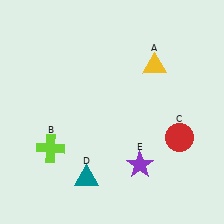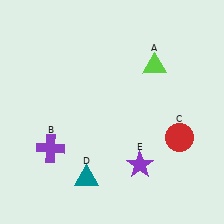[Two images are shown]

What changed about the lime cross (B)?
In Image 1, B is lime. In Image 2, it changed to purple.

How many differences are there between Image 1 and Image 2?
There are 2 differences between the two images.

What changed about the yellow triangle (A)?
In Image 1, A is yellow. In Image 2, it changed to lime.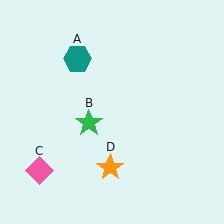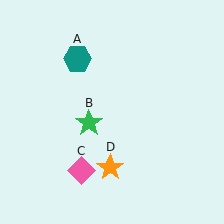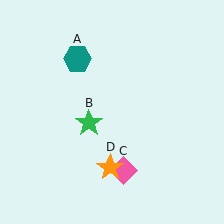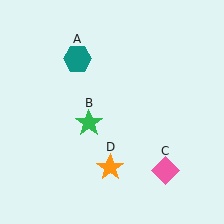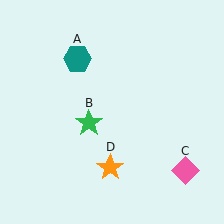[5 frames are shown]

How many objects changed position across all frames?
1 object changed position: pink diamond (object C).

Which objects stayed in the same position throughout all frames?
Teal hexagon (object A) and green star (object B) and orange star (object D) remained stationary.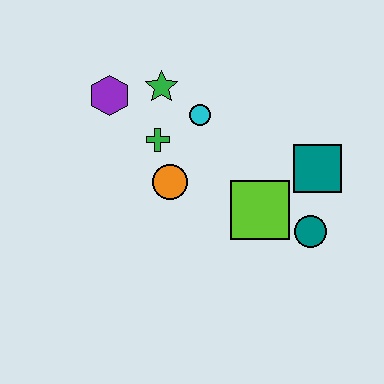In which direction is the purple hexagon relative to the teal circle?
The purple hexagon is to the left of the teal circle.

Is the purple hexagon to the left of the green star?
Yes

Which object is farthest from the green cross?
The teal circle is farthest from the green cross.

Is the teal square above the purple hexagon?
No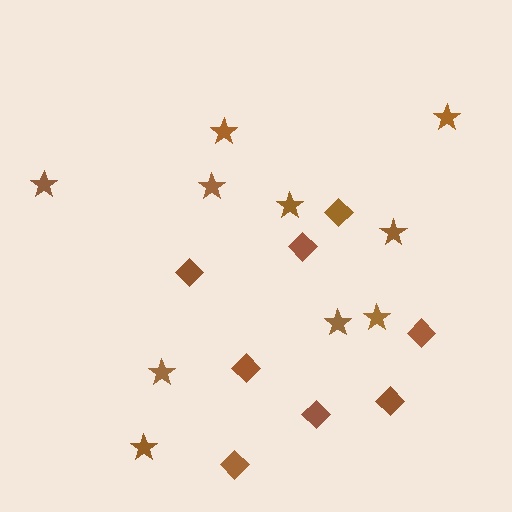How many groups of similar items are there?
There are 2 groups: one group of stars (10) and one group of diamonds (8).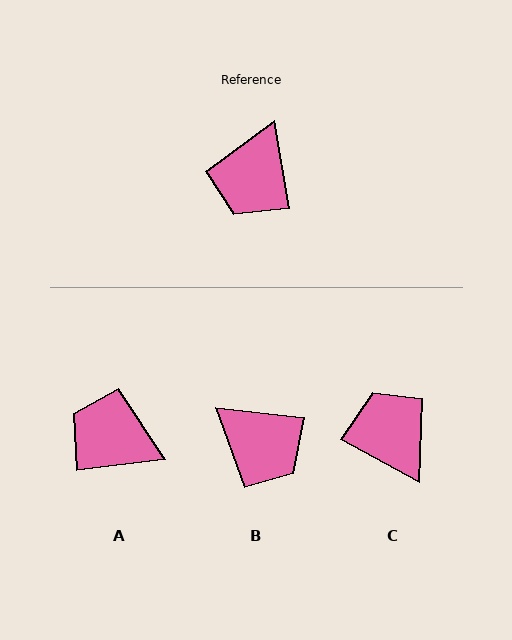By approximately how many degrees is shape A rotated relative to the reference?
Approximately 93 degrees clockwise.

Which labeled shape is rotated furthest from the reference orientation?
C, about 129 degrees away.